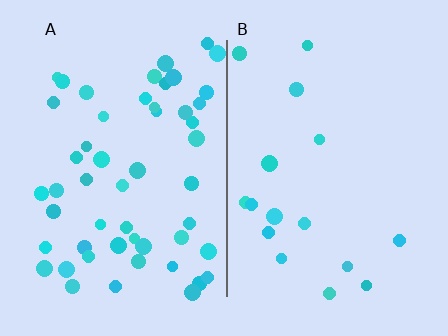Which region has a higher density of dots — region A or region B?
A (the left).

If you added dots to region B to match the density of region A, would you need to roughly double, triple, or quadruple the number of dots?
Approximately triple.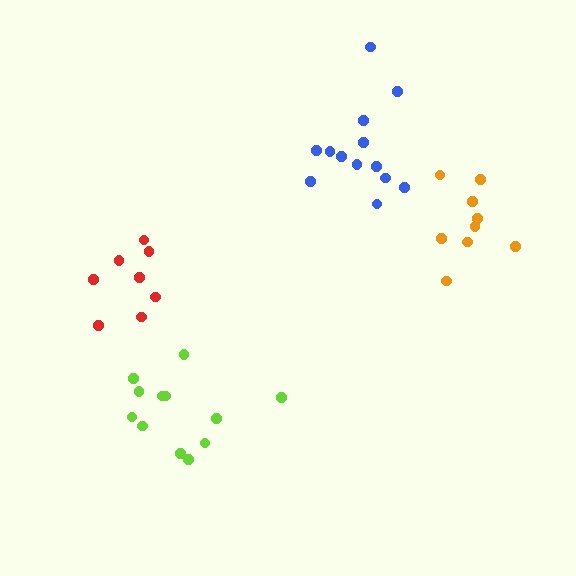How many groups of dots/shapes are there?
There are 4 groups.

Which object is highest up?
The blue cluster is topmost.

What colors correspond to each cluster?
The clusters are colored: red, lime, blue, orange.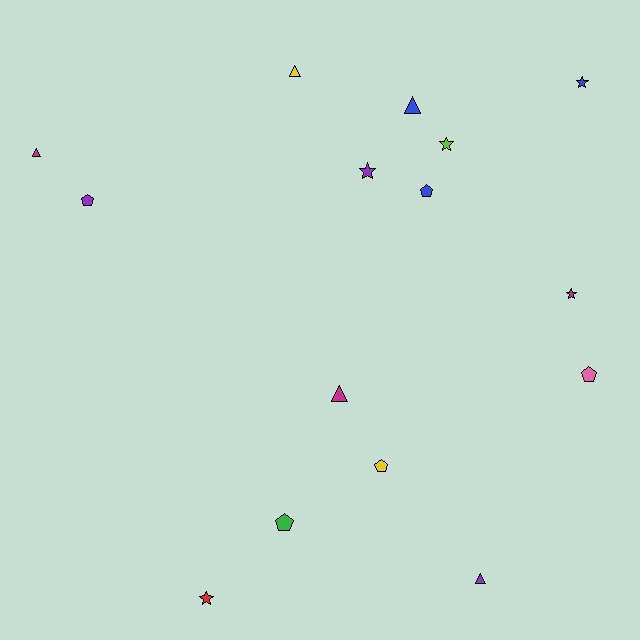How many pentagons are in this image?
There are 5 pentagons.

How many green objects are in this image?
There is 1 green object.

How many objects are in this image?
There are 15 objects.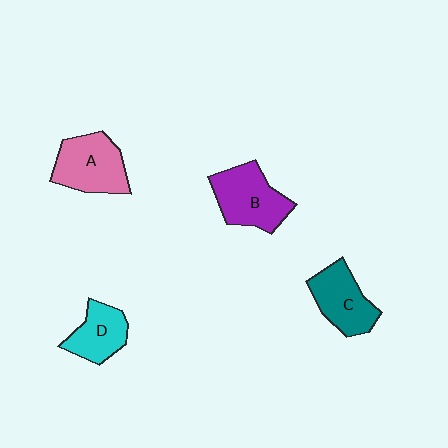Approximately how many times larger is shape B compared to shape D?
Approximately 1.4 times.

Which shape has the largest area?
Shape B (purple).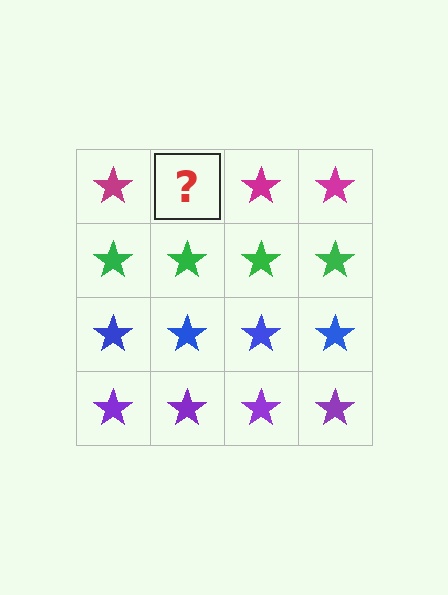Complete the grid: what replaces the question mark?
The question mark should be replaced with a magenta star.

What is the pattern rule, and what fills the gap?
The rule is that each row has a consistent color. The gap should be filled with a magenta star.